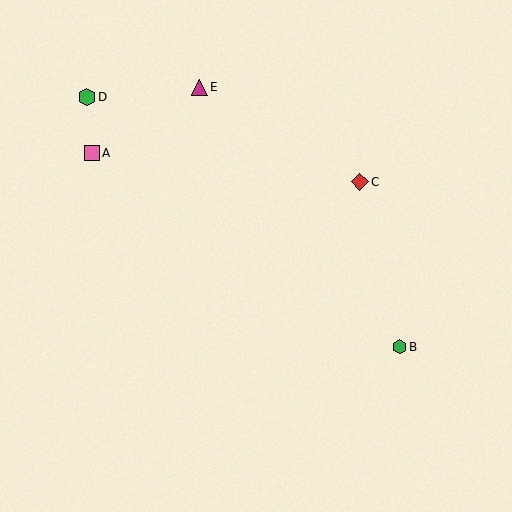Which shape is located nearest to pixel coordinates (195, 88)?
The magenta triangle (labeled E) at (199, 87) is nearest to that location.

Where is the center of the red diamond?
The center of the red diamond is at (360, 182).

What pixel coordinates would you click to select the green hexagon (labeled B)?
Click at (399, 347) to select the green hexagon B.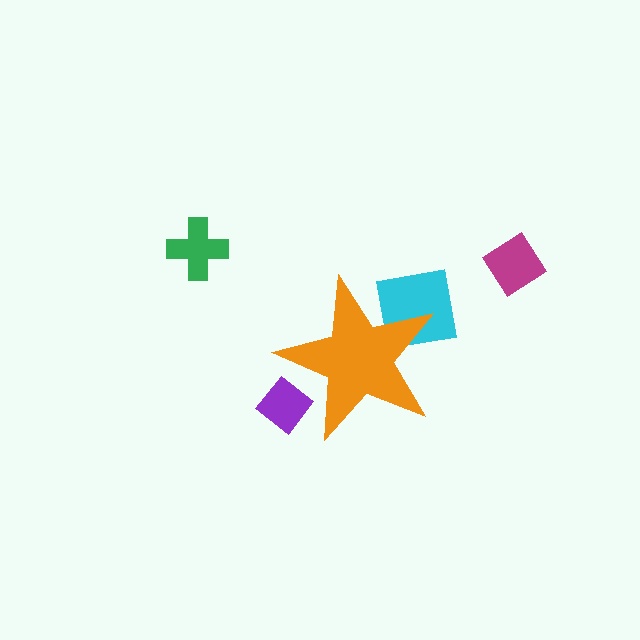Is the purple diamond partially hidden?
Yes, the purple diamond is partially hidden behind the orange star.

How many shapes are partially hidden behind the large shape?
2 shapes are partially hidden.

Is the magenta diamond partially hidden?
No, the magenta diamond is fully visible.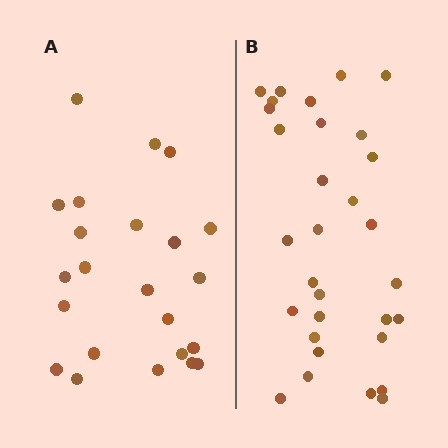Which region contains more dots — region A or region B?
Region B (the right region) has more dots.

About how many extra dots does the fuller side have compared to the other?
Region B has roughly 8 or so more dots than region A.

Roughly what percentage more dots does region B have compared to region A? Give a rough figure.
About 35% more.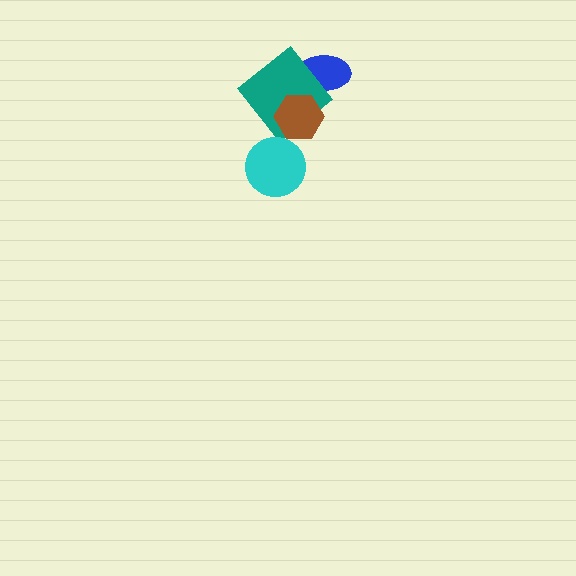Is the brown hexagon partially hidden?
No, no other shape covers it.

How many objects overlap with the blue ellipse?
1 object overlaps with the blue ellipse.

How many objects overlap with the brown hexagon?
1 object overlaps with the brown hexagon.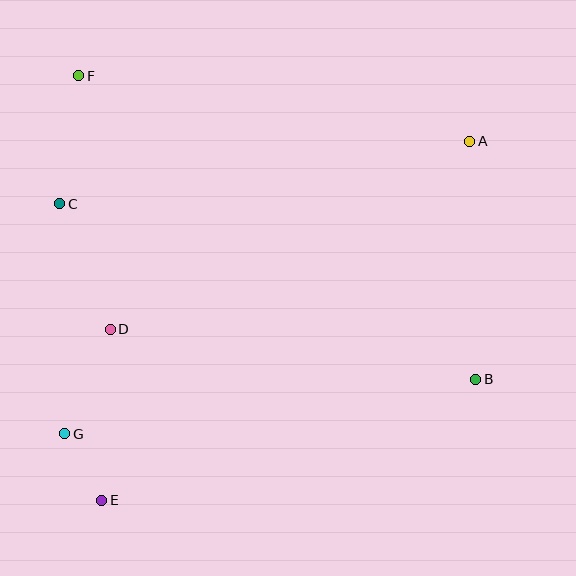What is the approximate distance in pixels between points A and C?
The distance between A and C is approximately 415 pixels.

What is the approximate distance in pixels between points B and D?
The distance between B and D is approximately 369 pixels.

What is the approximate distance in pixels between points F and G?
The distance between F and G is approximately 358 pixels.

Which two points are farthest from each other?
Points A and E are farthest from each other.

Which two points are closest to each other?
Points E and G are closest to each other.